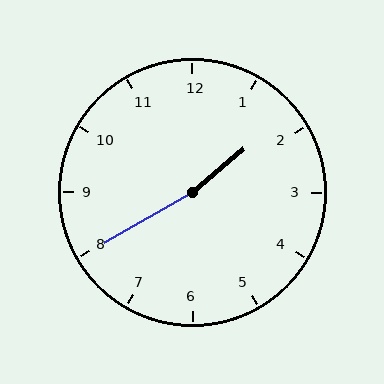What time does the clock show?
1:40.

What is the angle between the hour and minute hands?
Approximately 170 degrees.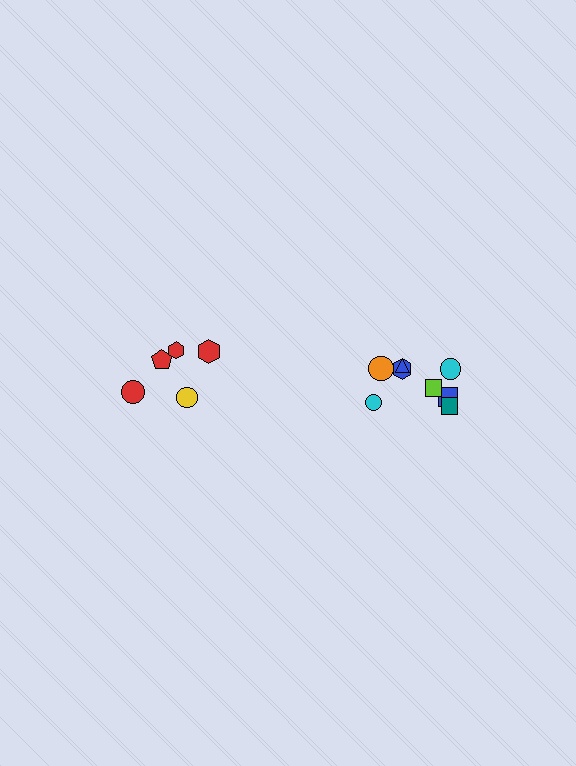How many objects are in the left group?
There are 5 objects.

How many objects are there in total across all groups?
There are 13 objects.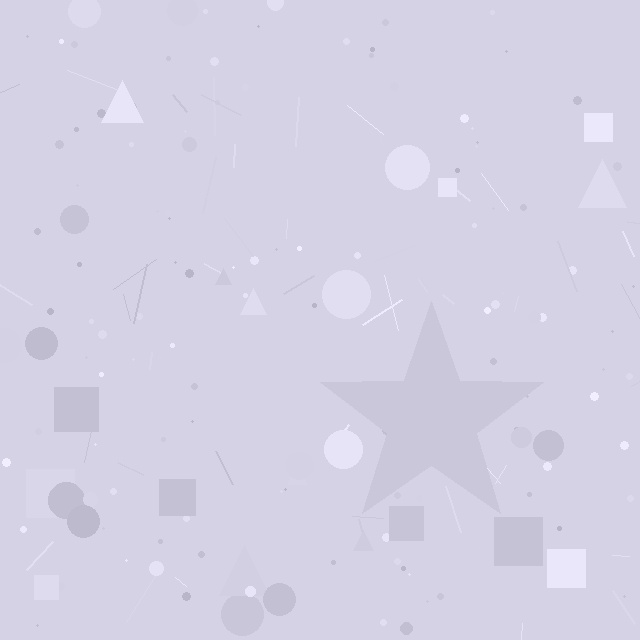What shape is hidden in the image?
A star is hidden in the image.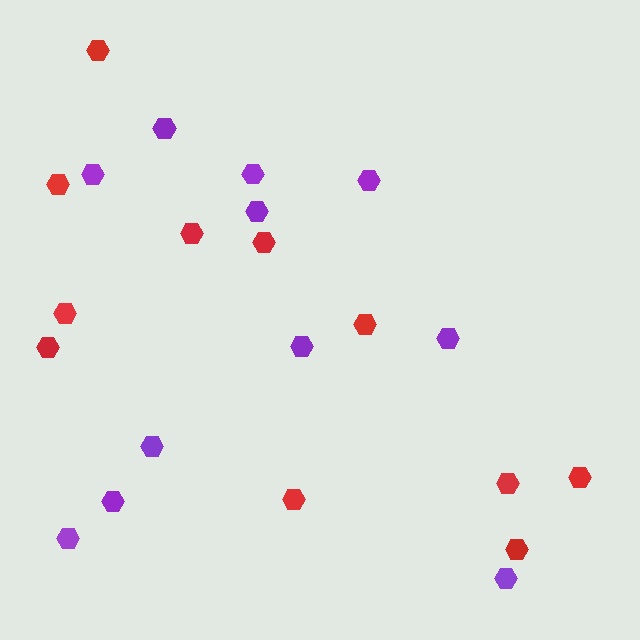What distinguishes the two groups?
There are 2 groups: one group of red hexagons (11) and one group of purple hexagons (11).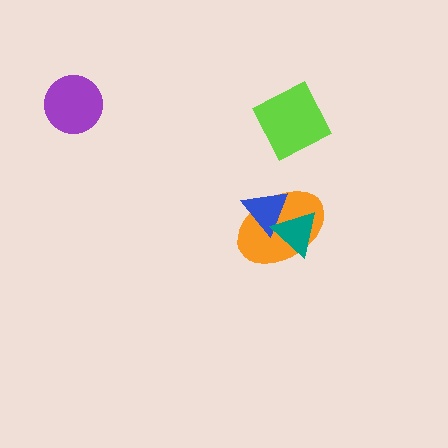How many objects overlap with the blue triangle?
2 objects overlap with the blue triangle.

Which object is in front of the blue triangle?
The teal triangle is in front of the blue triangle.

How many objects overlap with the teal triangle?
2 objects overlap with the teal triangle.